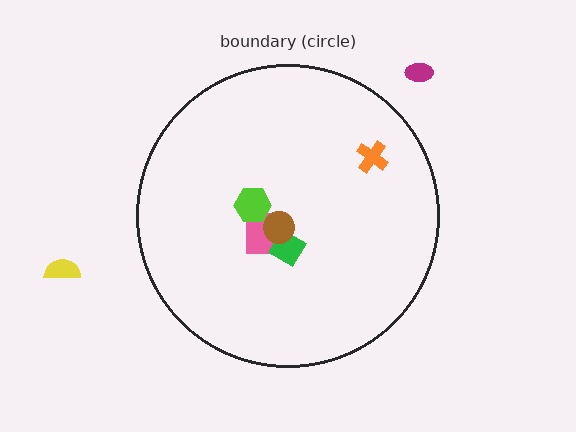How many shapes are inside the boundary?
5 inside, 2 outside.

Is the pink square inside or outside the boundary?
Inside.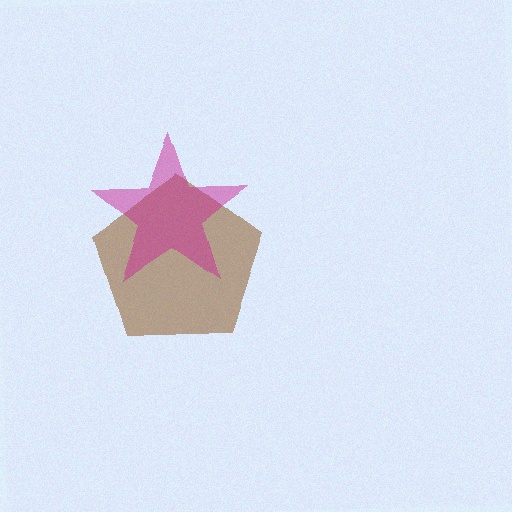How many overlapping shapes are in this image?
There are 2 overlapping shapes in the image.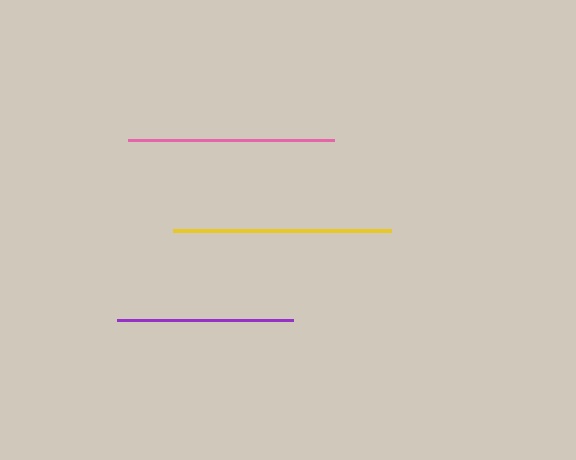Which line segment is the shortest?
The purple line is the shortest at approximately 176 pixels.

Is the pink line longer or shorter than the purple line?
The pink line is longer than the purple line.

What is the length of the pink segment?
The pink segment is approximately 206 pixels long.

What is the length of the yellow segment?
The yellow segment is approximately 218 pixels long.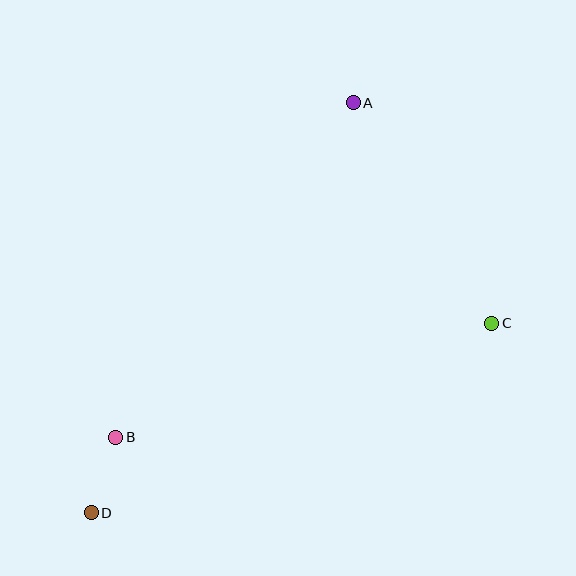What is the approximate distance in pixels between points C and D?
The distance between C and D is approximately 443 pixels.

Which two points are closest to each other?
Points B and D are closest to each other.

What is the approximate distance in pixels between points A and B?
The distance between A and B is approximately 410 pixels.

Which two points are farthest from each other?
Points A and D are farthest from each other.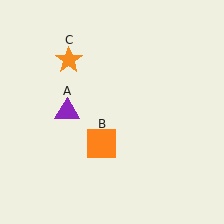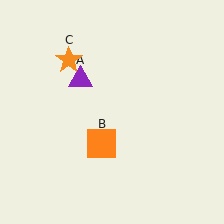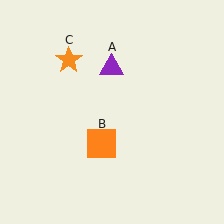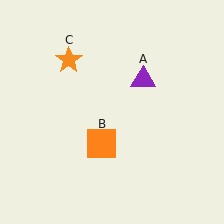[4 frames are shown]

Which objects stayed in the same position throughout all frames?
Orange square (object B) and orange star (object C) remained stationary.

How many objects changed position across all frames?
1 object changed position: purple triangle (object A).